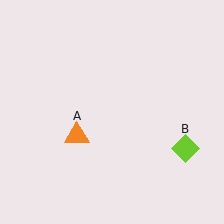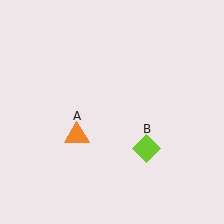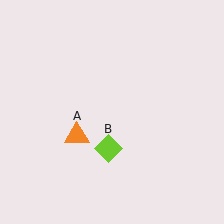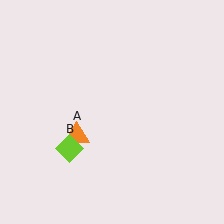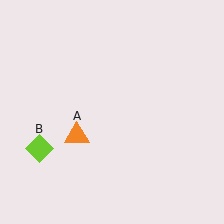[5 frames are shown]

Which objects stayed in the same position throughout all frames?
Orange triangle (object A) remained stationary.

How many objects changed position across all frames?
1 object changed position: lime diamond (object B).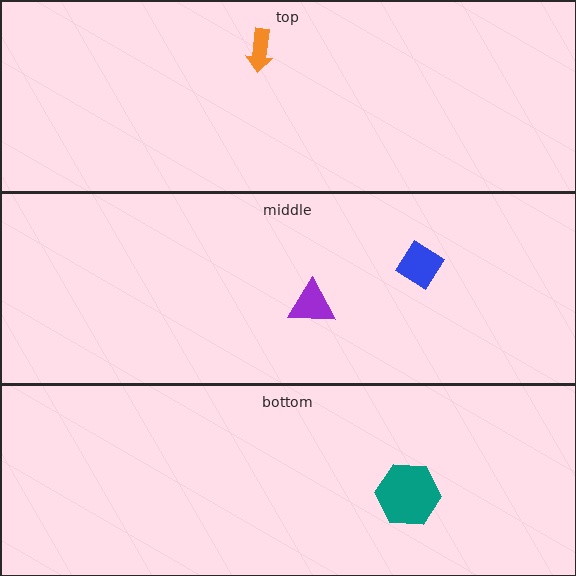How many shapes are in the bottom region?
1.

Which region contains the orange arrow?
The top region.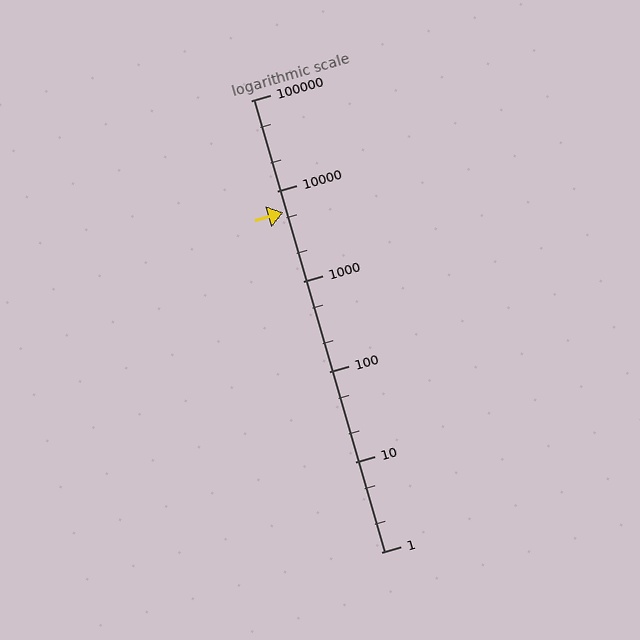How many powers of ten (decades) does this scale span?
The scale spans 5 decades, from 1 to 100000.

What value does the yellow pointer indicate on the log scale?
The pointer indicates approximately 5700.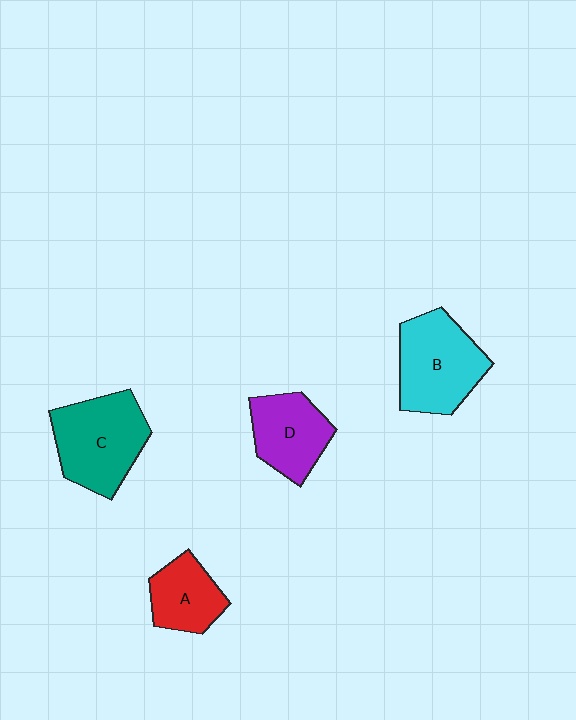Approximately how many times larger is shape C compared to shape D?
Approximately 1.4 times.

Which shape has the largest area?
Shape C (teal).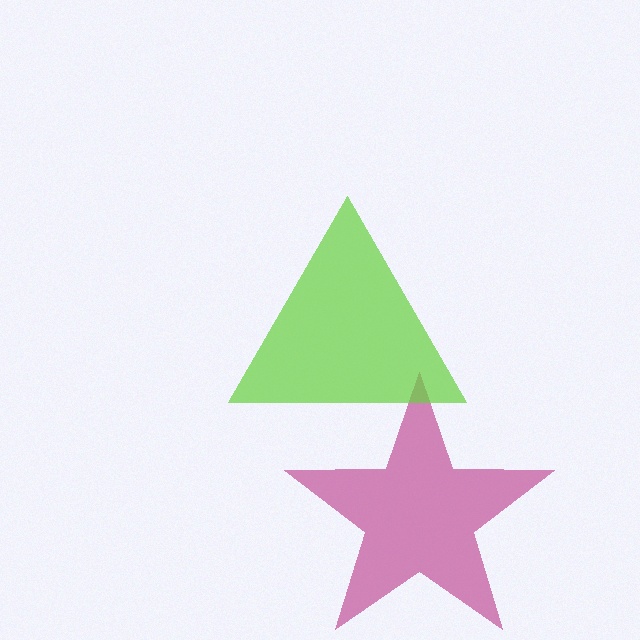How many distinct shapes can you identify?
There are 2 distinct shapes: a magenta star, a lime triangle.